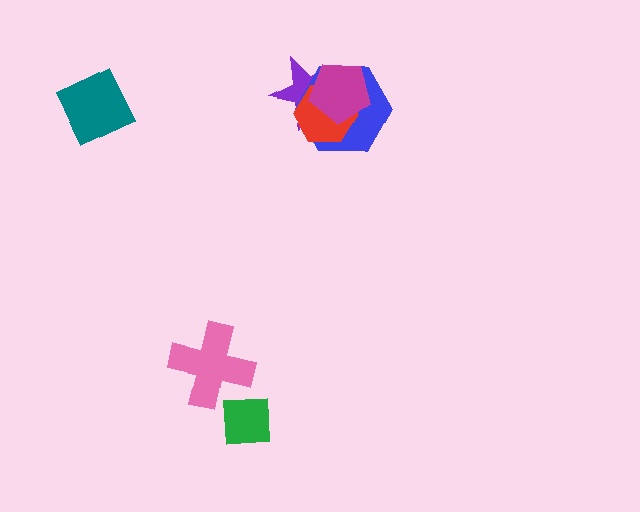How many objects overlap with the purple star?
3 objects overlap with the purple star.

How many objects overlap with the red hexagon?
3 objects overlap with the red hexagon.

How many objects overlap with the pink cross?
0 objects overlap with the pink cross.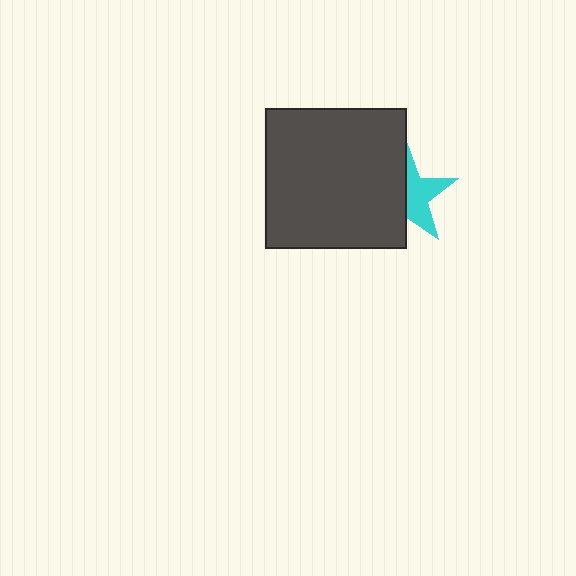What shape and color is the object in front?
The object in front is a dark gray square.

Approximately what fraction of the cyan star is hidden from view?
Roughly 51% of the cyan star is hidden behind the dark gray square.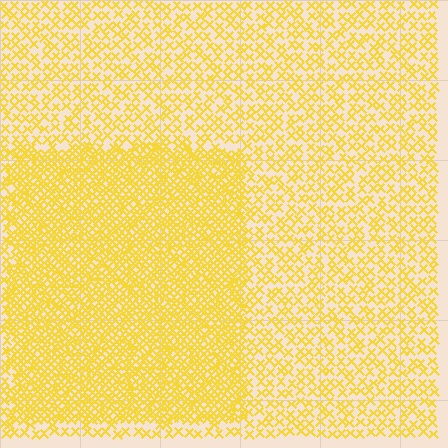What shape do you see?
I see a rectangle.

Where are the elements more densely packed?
The elements are more densely packed inside the rectangle boundary.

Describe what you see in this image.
The image contains small yellow elements arranged at two different densities. A rectangle-shaped region is visible where the elements are more densely packed than the surrounding area.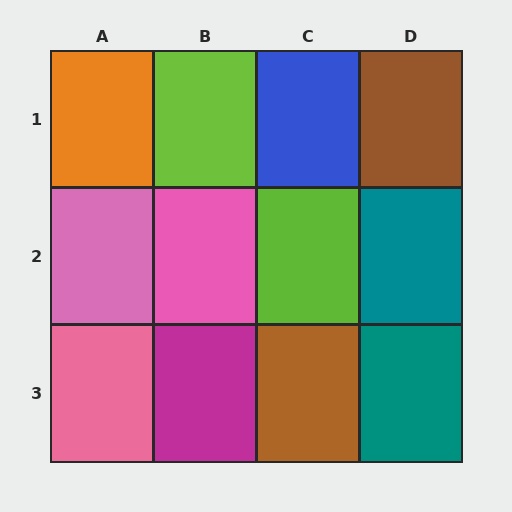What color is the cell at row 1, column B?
Lime.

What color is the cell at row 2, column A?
Pink.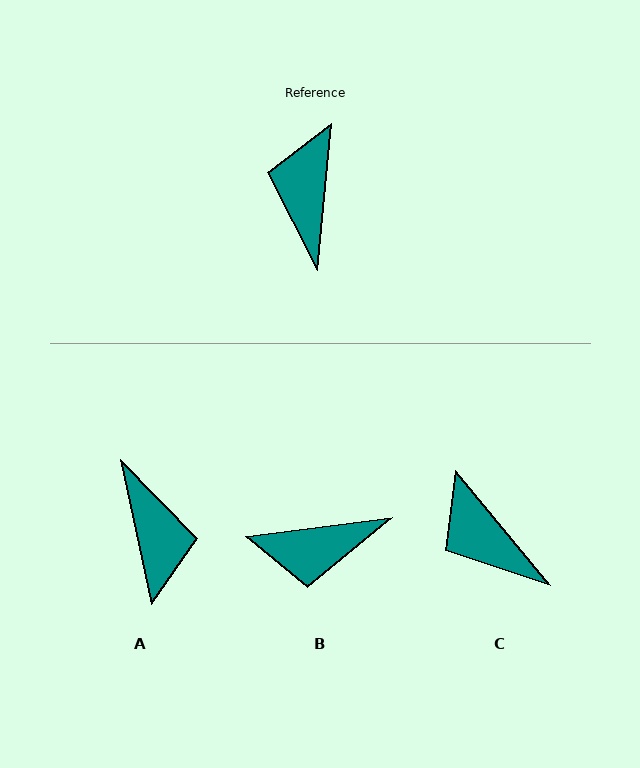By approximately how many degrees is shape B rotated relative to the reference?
Approximately 103 degrees counter-clockwise.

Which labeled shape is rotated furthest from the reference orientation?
A, about 163 degrees away.